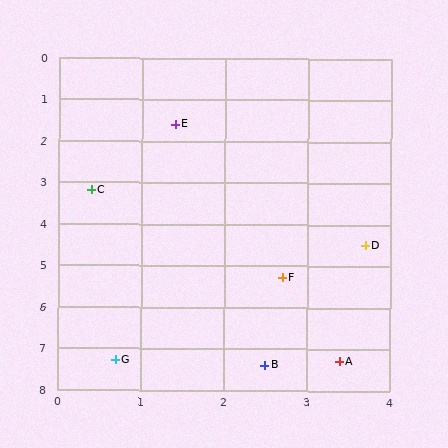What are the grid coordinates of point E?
Point E is at approximately (1.4, 1.6).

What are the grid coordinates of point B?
Point B is at approximately (2.5, 7.4).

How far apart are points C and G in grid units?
Points C and G are about 4.1 grid units apart.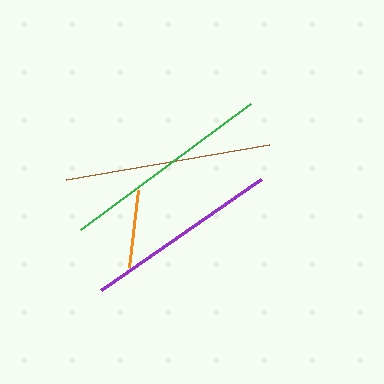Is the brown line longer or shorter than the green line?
The green line is longer than the brown line.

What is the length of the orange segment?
The orange segment is approximately 77 pixels long.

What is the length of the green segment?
The green segment is approximately 212 pixels long.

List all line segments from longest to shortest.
From longest to shortest: green, brown, purple, orange.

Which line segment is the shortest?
The orange line is the shortest at approximately 77 pixels.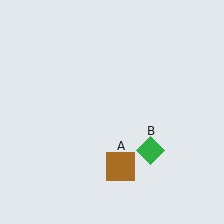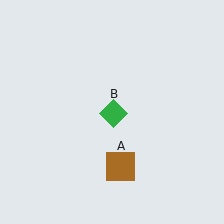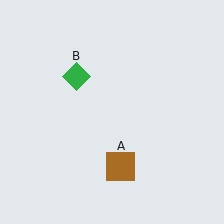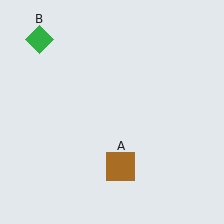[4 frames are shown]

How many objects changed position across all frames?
1 object changed position: green diamond (object B).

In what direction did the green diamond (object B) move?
The green diamond (object B) moved up and to the left.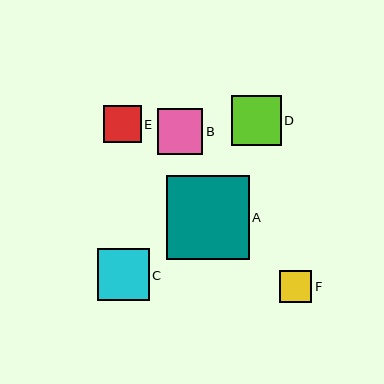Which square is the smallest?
Square F is the smallest with a size of approximately 32 pixels.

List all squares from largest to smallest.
From largest to smallest: A, C, D, B, E, F.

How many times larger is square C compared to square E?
Square C is approximately 1.4 times the size of square E.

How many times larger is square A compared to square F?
Square A is approximately 2.6 times the size of square F.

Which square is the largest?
Square A is the largest with a size of approximately 83 pixels.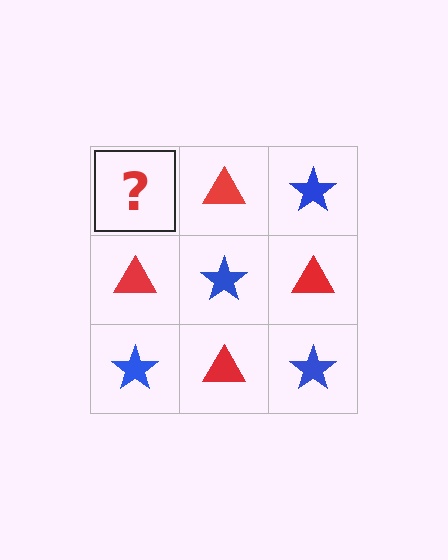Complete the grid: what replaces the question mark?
The question mark should be replaced with a blue star.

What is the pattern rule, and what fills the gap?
The rule is that it alternates blue star and red triangle in a checkerboard pattern. The gap should be filled with a blue star.